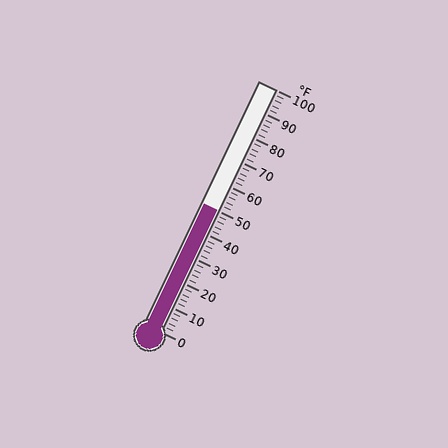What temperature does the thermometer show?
The thermometer shows approximately 50°F.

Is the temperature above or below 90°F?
The temperature is below 90°F.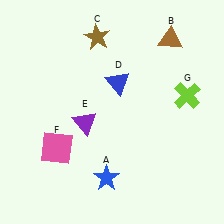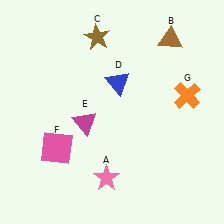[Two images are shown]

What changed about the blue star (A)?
In Image 1, A is blue. In Image 2, it changed to pink.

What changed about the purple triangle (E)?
In Image 1, E is purple. In Image 2, it changed to magenta.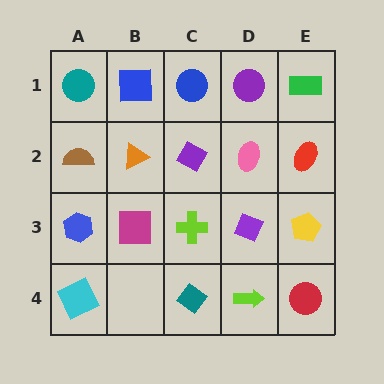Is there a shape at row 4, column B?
No, that cell is empty.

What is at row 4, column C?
A teal diamond.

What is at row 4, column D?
A lime arrow.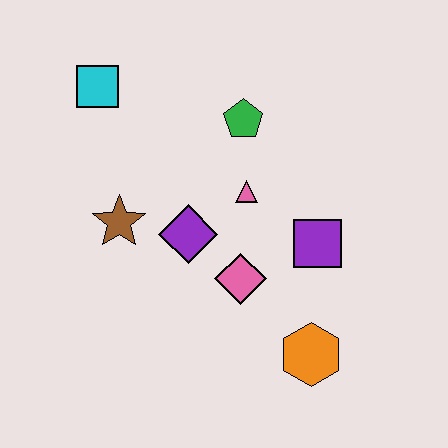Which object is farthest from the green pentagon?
The orange hexagon is farthest from the green pentagon.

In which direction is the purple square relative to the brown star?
The purple square is to the right of the brown star.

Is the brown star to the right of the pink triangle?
No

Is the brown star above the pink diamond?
Yes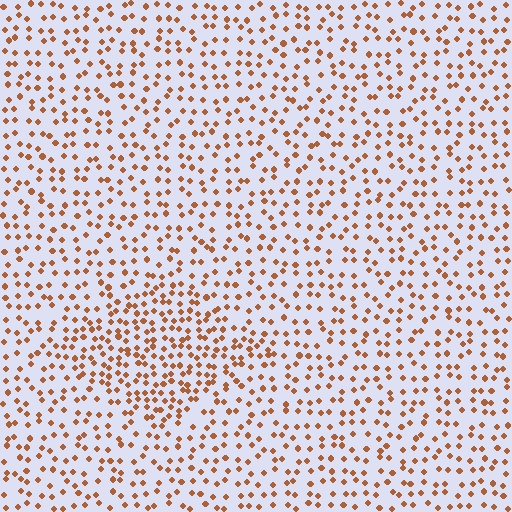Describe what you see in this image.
The image contains small brown elements arranged at two different densities. A diamond-shaped region is visible where the elements are more densely packed than the surrounding area.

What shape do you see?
I see a diamond.